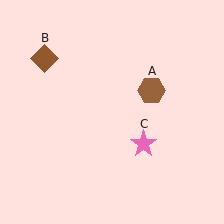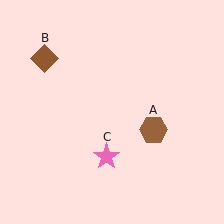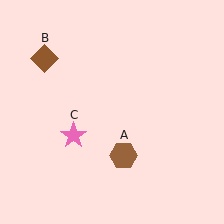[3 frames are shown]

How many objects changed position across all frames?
2 objects changed position: brown hexagon (object A), pink star (object C).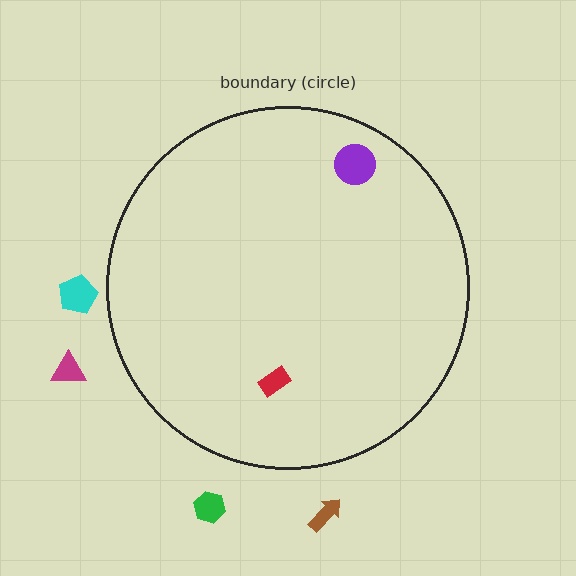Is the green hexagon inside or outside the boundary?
Outside.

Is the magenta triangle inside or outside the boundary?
Outside.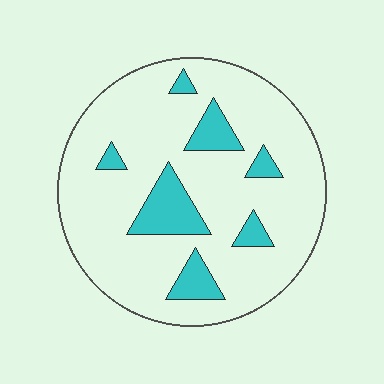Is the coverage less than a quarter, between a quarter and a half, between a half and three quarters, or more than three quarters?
Less than a quarter.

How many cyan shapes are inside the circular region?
7.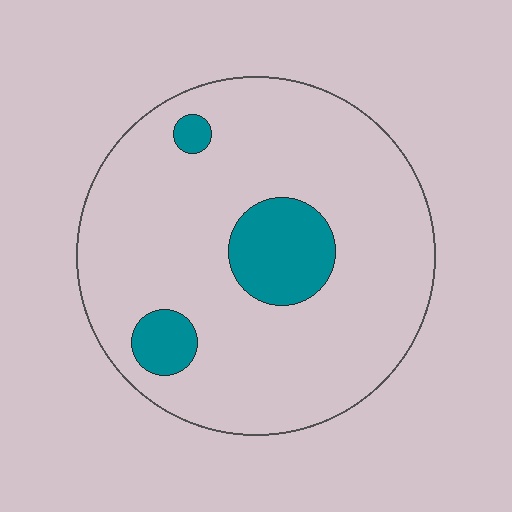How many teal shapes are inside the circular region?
3.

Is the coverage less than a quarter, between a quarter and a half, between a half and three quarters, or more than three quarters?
Less than a quarter.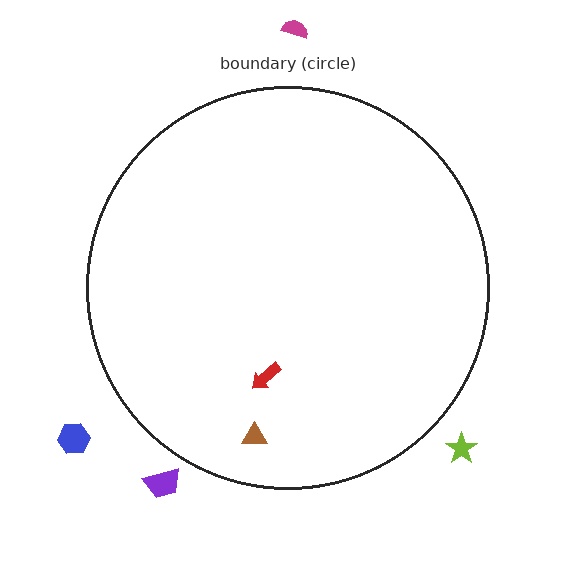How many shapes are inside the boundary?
2 inside, 4 outside.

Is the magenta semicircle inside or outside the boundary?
Outside.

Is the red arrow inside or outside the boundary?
Inside.